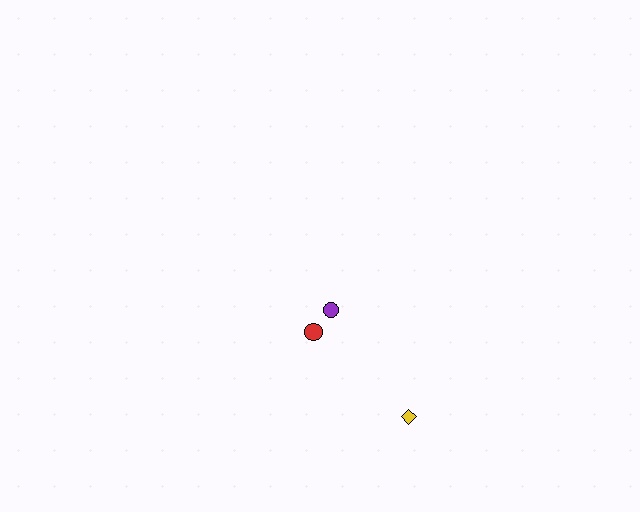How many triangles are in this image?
There are no triangles.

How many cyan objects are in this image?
There are no cyan objects.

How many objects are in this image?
There are 3 objects.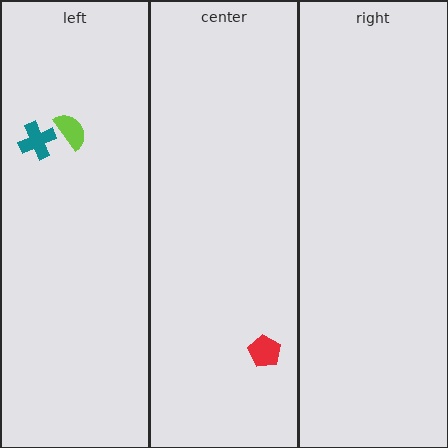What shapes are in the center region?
The red pentagon.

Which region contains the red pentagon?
The center region.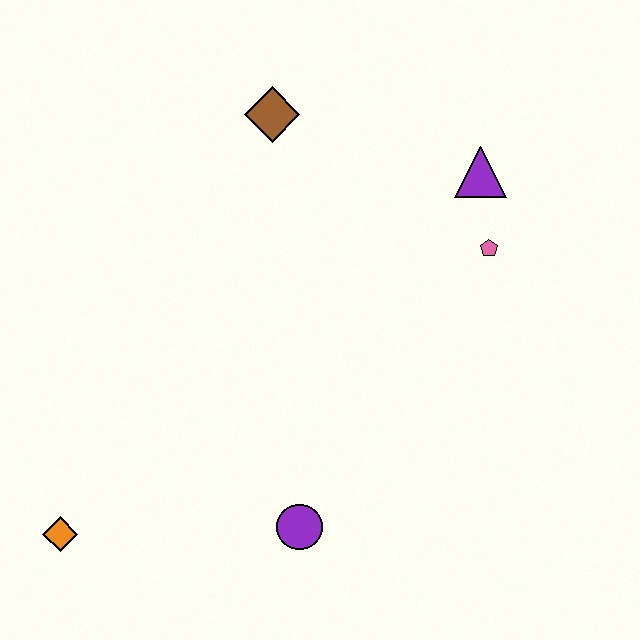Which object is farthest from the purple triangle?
The orange diamond is farthest from the purple triangle.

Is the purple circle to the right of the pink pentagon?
No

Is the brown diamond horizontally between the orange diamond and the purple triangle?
Yes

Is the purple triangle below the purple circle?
No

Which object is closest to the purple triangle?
The pink pentagon is closest to the purple triangle.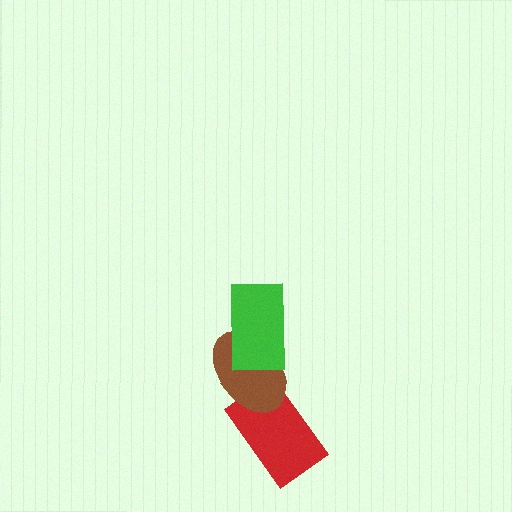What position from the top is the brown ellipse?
The brown ellipse is 2nd from the top.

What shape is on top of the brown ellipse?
The green rectangle is on top of the brown ellipse.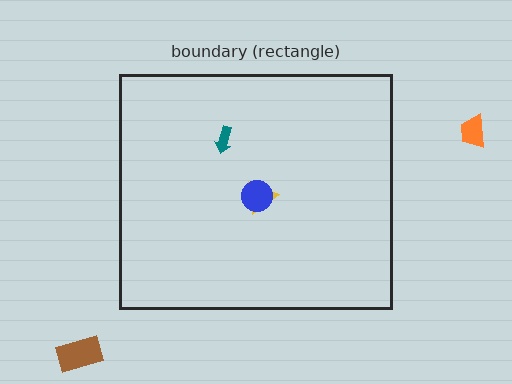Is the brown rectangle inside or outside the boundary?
Outside.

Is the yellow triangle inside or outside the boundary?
Inside.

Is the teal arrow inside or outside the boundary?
Inside.